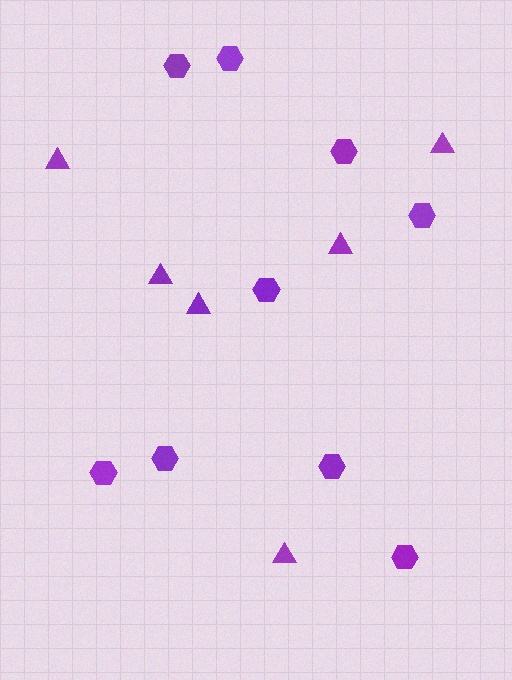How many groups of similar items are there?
There are 2 groups: one group of triangles (6) and one group of hexagons (9).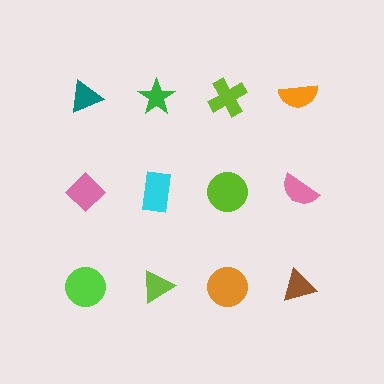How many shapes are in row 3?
4 shapes.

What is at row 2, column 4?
A pink semicircle.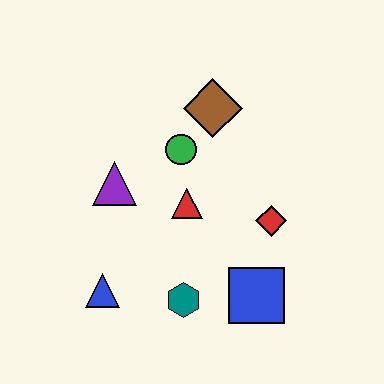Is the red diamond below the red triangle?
Yes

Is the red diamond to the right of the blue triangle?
Yes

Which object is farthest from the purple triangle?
The blue square is farthest from the purple triangle.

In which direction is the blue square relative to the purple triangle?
The blue square is to the right of the purple triangle.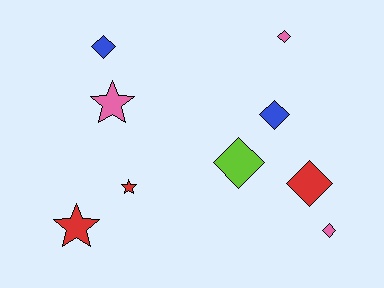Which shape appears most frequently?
Diamond, with 6 objects.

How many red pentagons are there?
There are no red pentagons.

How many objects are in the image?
There are 9 objects.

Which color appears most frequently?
Red, with 3 objects.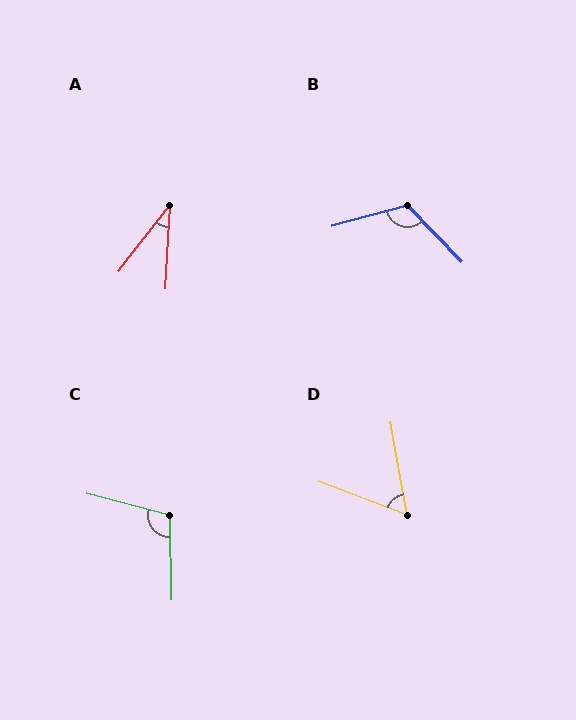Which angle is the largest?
B, at approximately 118 degrees.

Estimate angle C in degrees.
Approximately 105 degrees.